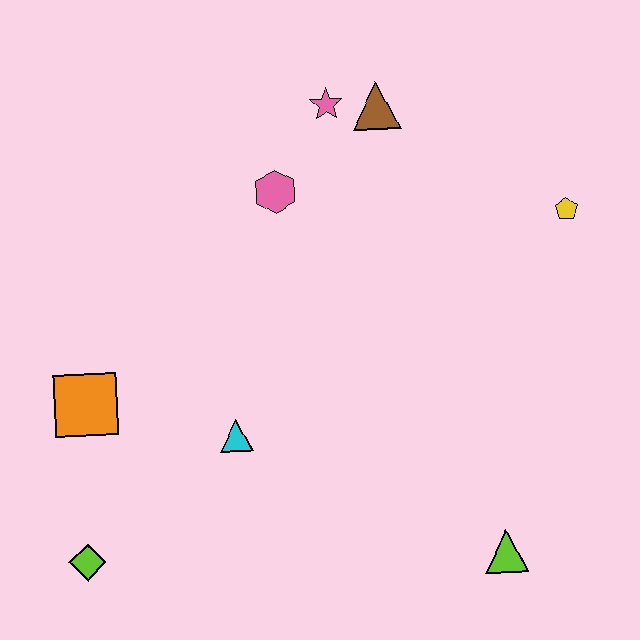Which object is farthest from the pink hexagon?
The lime triangle is farthest from the pink hexagon.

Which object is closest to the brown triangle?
The pink star is closest to the brown triangle.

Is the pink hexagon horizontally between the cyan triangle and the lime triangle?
Yes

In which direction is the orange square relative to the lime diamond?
The orange square is above the lime diamond.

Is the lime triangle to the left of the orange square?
No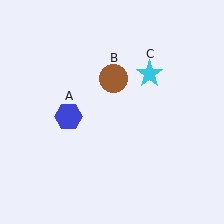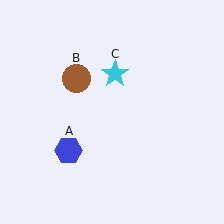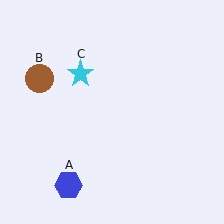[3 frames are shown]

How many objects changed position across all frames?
3 objects changed position: blue hexagon (object A), brown circle (object B), cyan star (object C).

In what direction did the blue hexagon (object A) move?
The blue hexagon (object A) moved down.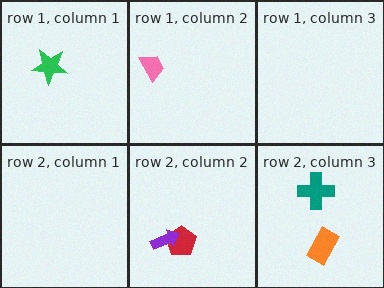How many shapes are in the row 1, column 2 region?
1.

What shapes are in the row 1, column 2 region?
The pink trapezoid.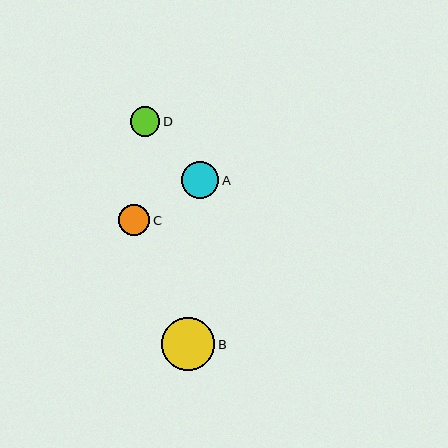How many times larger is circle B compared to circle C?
Circle B is approximately 1.7 times the size of circle C.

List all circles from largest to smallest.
From largest to smallest: B, A, C, D.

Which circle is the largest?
Circle B is the largest with a size of approximately 53 pixels.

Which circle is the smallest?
Circle D is the smallest with a size of approximately 29 pixels.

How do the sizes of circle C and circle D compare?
Circle C and circle D are approximately the same size.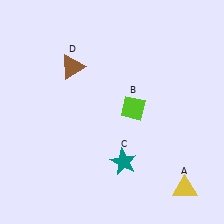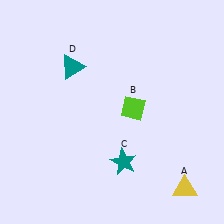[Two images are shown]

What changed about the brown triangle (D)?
In Image 1, D is brown. In Image 2, it changed to teal.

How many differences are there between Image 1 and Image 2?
There is 1 difference between the two images.